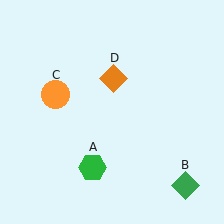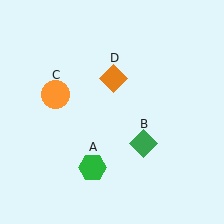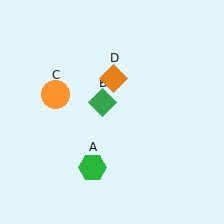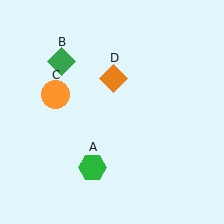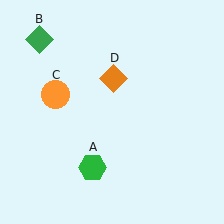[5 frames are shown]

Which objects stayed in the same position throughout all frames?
Green hexagon (object A) and orange circle (object C) and orange diamond (object D) remained stationary.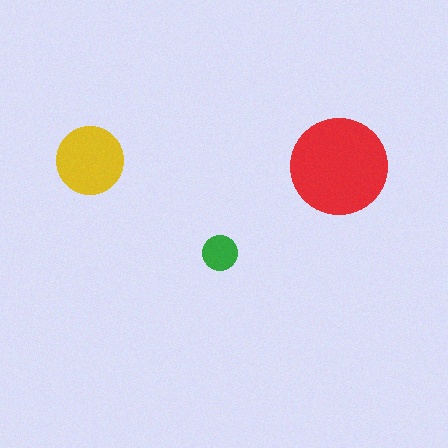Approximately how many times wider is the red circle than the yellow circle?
About 1.5 times wider.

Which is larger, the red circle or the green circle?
The red one.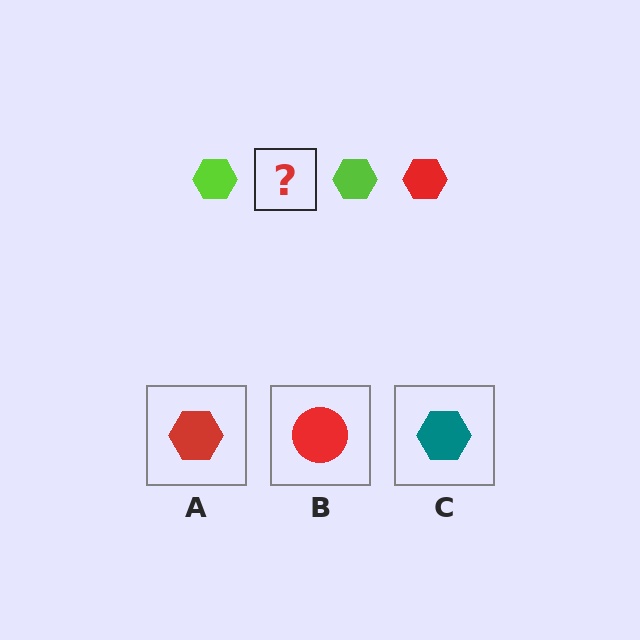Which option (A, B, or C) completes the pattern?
A.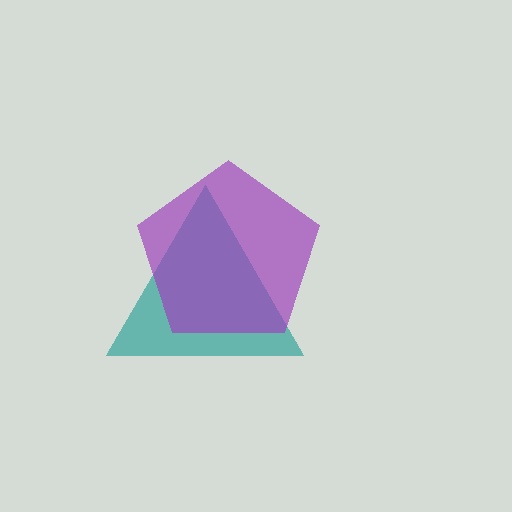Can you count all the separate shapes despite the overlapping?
Yes, there are 2 separate shapes.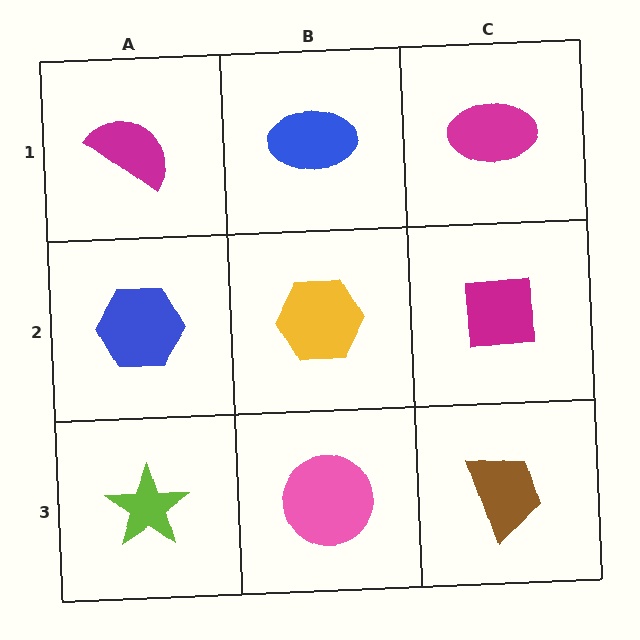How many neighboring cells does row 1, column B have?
3.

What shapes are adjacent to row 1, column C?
A magenta square (row 2, column C), a blue ellipse (row 1, column B).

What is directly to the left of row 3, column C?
A pink circle.